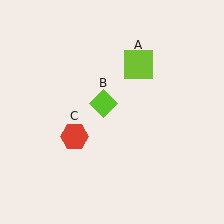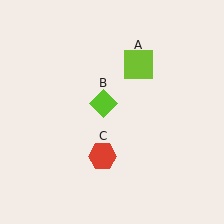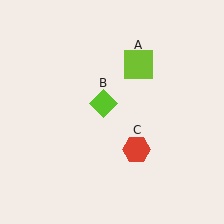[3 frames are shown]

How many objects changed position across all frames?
1 object changed position: red hexagon (object C).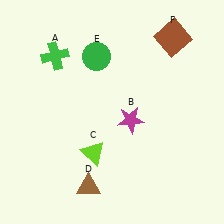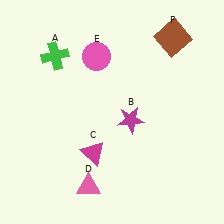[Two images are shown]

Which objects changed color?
C changed from lime to magenta. D changed from brown to pink. E changed from green to pink.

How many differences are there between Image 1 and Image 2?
There are 3 differences between the two images.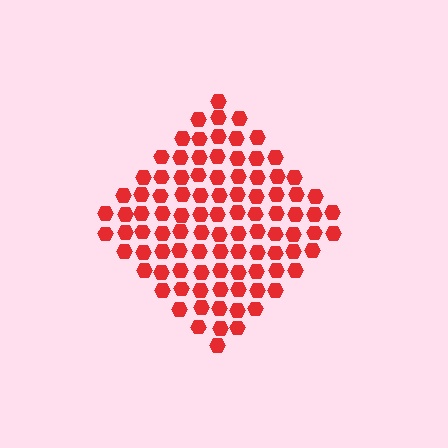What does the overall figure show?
The overall figure shows a diamond.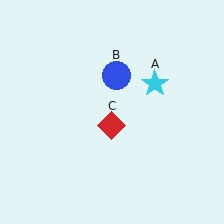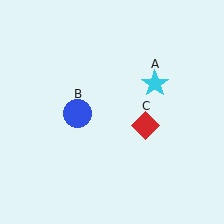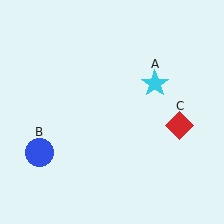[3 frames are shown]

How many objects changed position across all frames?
2 objects changed position: blue circle (object B), red diamond (object C).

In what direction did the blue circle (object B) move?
The blue circle (object B) moved down and to the left.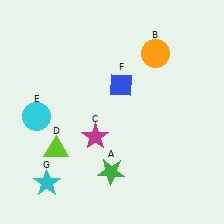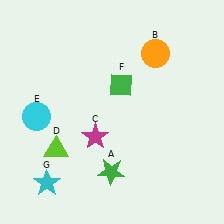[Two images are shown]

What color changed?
The diamond (F) changed from blue in Image 1 to green in Image 2.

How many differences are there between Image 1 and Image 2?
There is 1 difference between the two images.